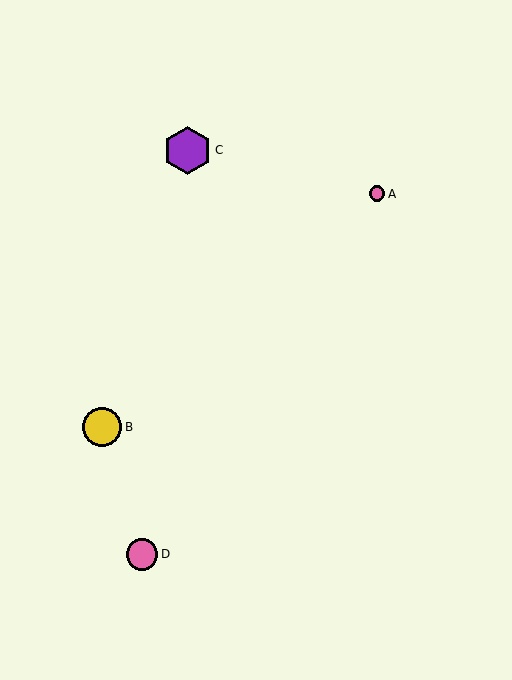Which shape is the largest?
The purple hexagon (labeled C) is the largest.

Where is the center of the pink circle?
The center of the pink circle is at (142, 554).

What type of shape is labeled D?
Shape D is a pink circle.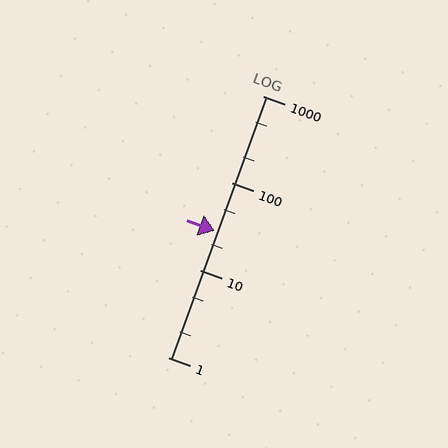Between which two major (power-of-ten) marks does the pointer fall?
The pointer is between 10 and 100.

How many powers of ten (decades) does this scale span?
The scale spans 3 decades, from 1 to 1000.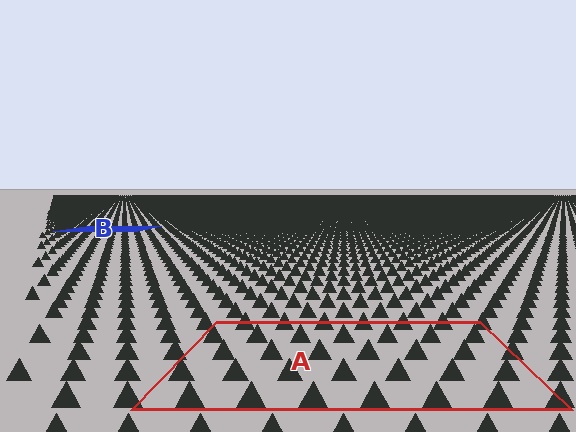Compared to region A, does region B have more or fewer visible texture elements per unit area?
Region B has more texture elements per unit area — they are packed more densely because it is farther away.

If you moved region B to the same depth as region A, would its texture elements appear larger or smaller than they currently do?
They would appear larger. At a closer depth, the same texture elements are projected at a bigger on-screen size.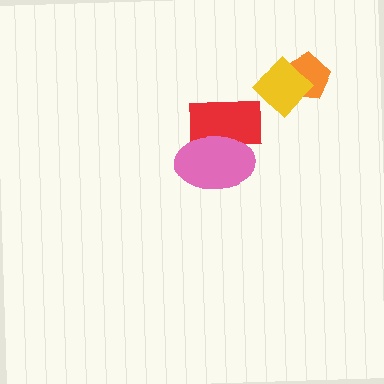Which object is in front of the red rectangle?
The pink ellipse is in front of the red rectangle.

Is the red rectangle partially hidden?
Yes, it is partially covered by another shape.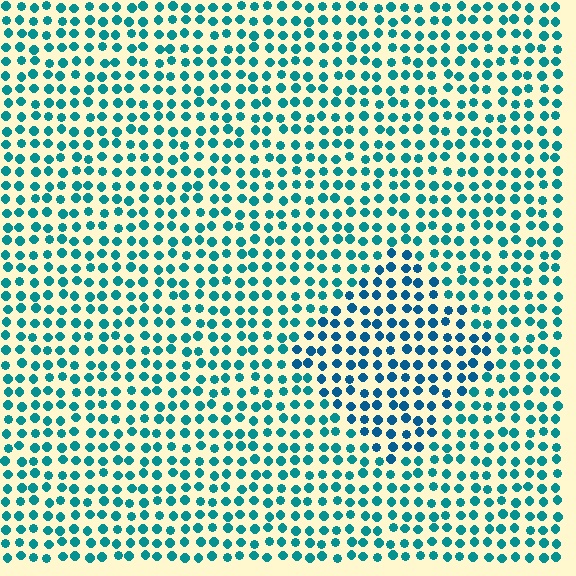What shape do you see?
I see a diamond.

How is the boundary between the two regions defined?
The boundary is defined purely by a slight shift in hue (about 23 degrees). Spacing, size, and orientation are identical on both sides.